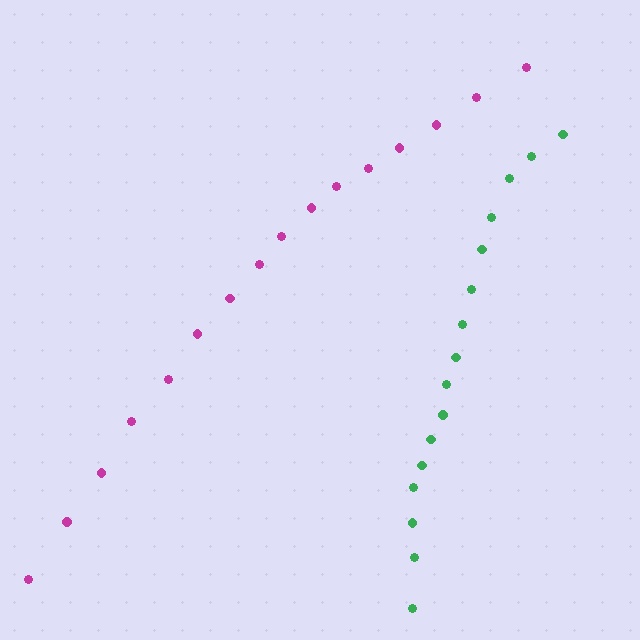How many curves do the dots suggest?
There are 2 distinct paths.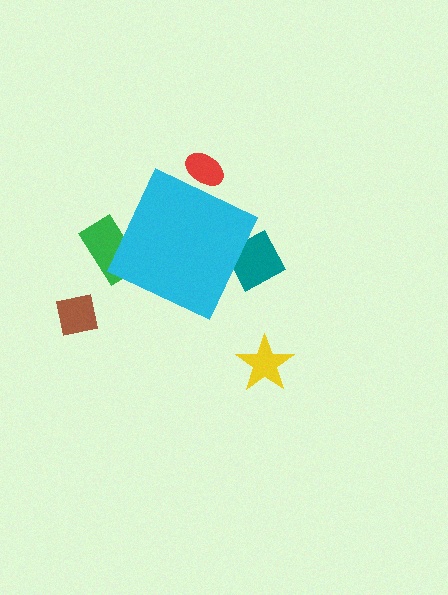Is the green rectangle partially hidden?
Yes, the green rectangle is partially hidden behind the cyan diamond.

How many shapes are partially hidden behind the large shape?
3 shapes are partially hidden.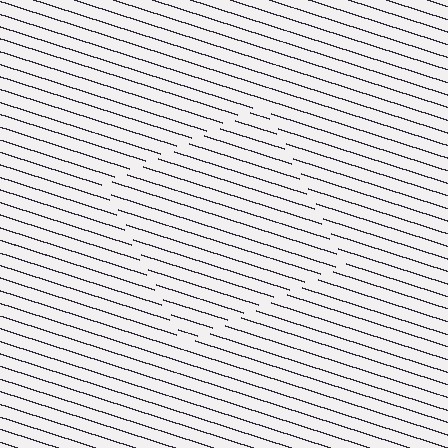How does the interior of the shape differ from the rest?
The interior of the shape contains the same grating, shifted by half a period — the contour is defined by the phase discontinuity where line-ends from the inner and outer gratings abut.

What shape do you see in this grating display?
An illusory square. The interior of the shape contains the same grating, shifted by half a period — the contour is defined by the phase discontinuity where line-ends from the inner and outer gratings abut.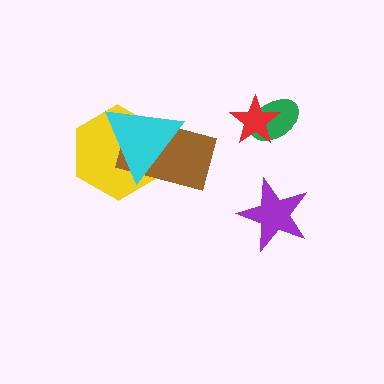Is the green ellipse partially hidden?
Yes, it is partially covered by another shape.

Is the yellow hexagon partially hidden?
Yes, it is partially covered by another shape.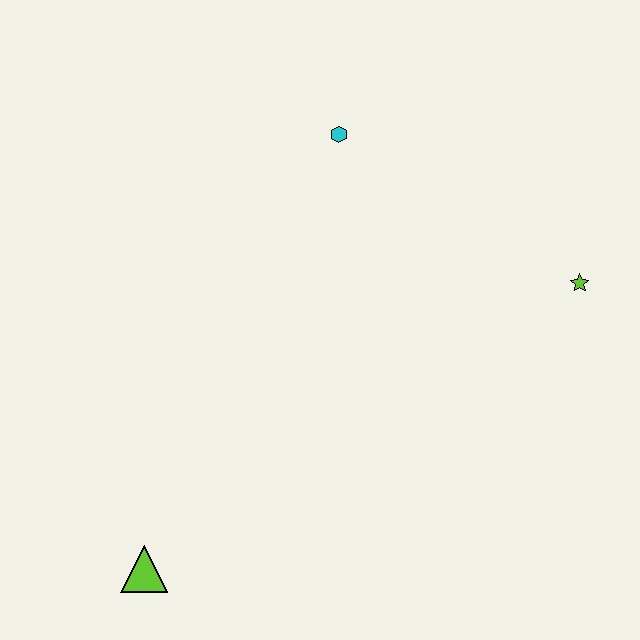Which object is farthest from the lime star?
The lime triangle is farthest from the lime star.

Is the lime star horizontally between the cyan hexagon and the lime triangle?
No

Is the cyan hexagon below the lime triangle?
No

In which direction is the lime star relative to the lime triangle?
The lime star is to the right of the lime triangle.